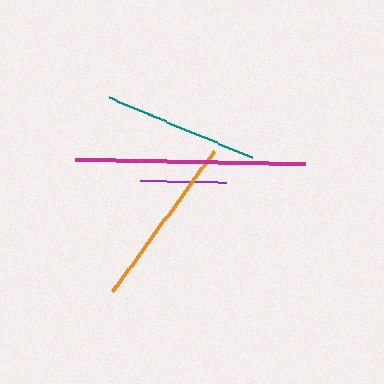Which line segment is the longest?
The magenta line is the longest at approximately 230 pixels.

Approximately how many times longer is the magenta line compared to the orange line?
The magenta line is approximately 1.3 times the length of the orange line.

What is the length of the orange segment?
The orange segment is approximately 173 pixels long.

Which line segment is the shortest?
The purple line is the shortest at approximately 85 pixels.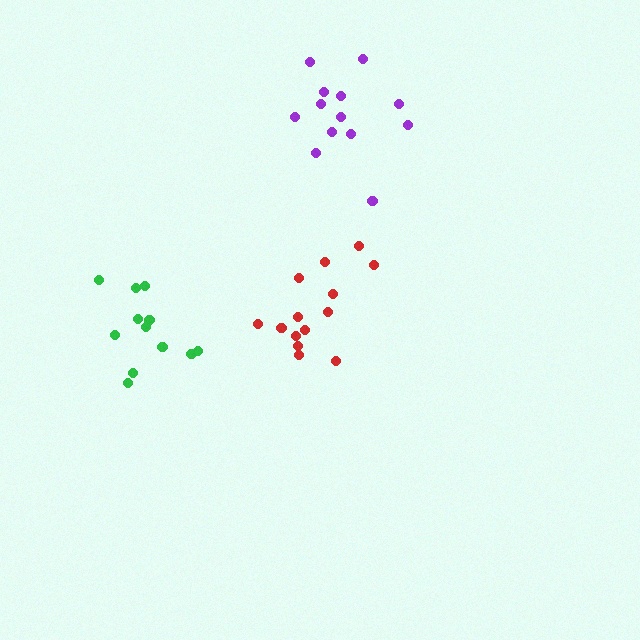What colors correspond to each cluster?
The clusters are colored: purple, green, red.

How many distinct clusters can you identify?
There are 3 distinct clusters.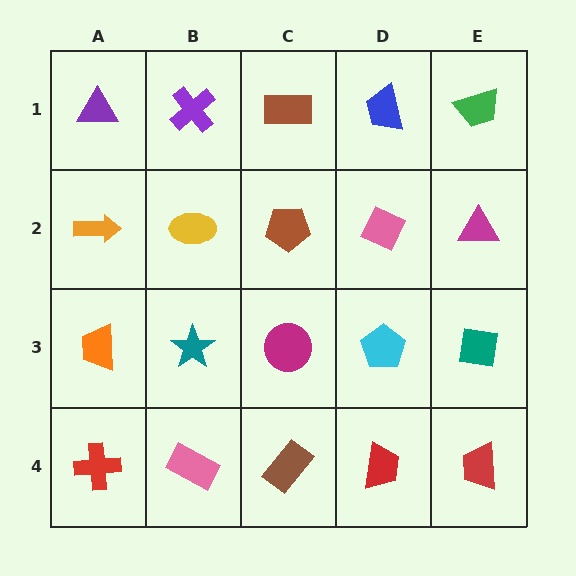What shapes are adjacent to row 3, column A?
An orange arrow (row 2, column A), a red cross (row 4, column A), a teal star (row 3, column B).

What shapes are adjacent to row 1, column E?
A magenta triangle (row 2, column E), a blue trapezoid (row 1, column D).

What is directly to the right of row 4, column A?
A pink rectangle.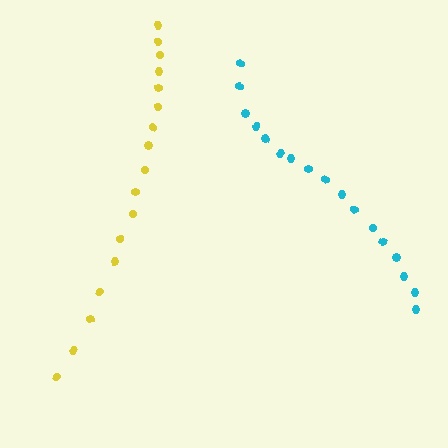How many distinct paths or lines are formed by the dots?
There are 2 distinct paths.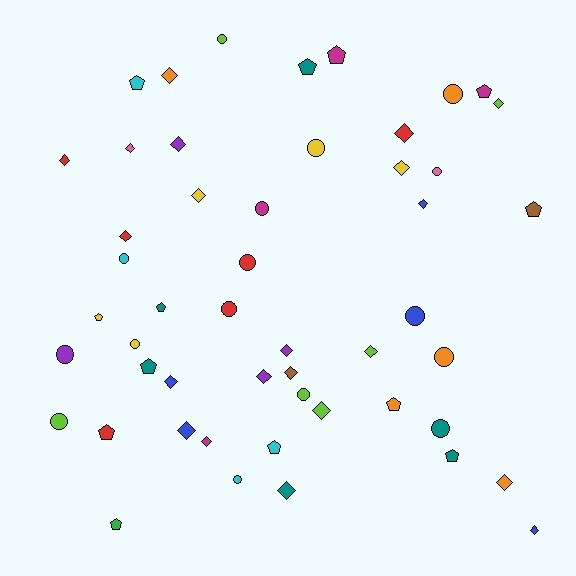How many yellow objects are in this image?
There are 5 yellow objects.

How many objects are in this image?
There are 50 objects.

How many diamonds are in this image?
There are 21 diamonds.